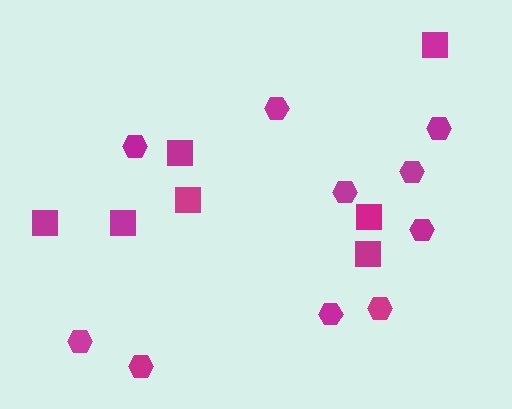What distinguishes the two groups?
There are 2 groups: one group of hexagons (10) and one group of squares (7).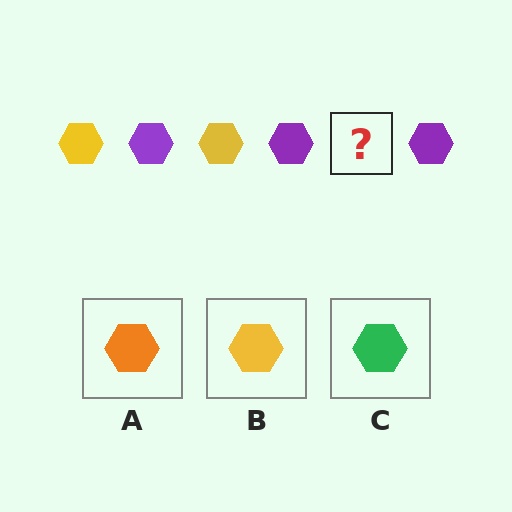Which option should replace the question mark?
Option B.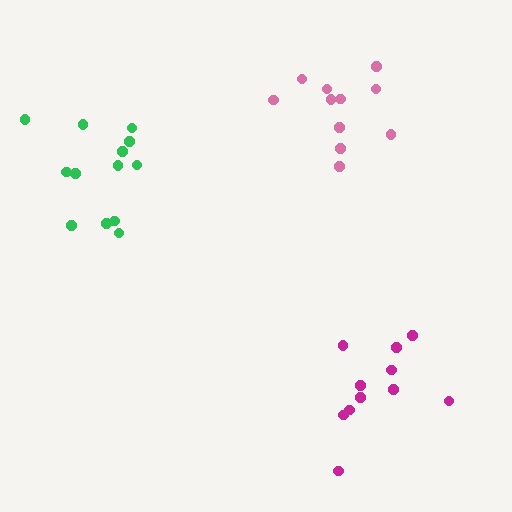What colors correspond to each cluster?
The clusters are colored: magenta, green, pink.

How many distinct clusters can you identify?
There are 3 distinct clusters.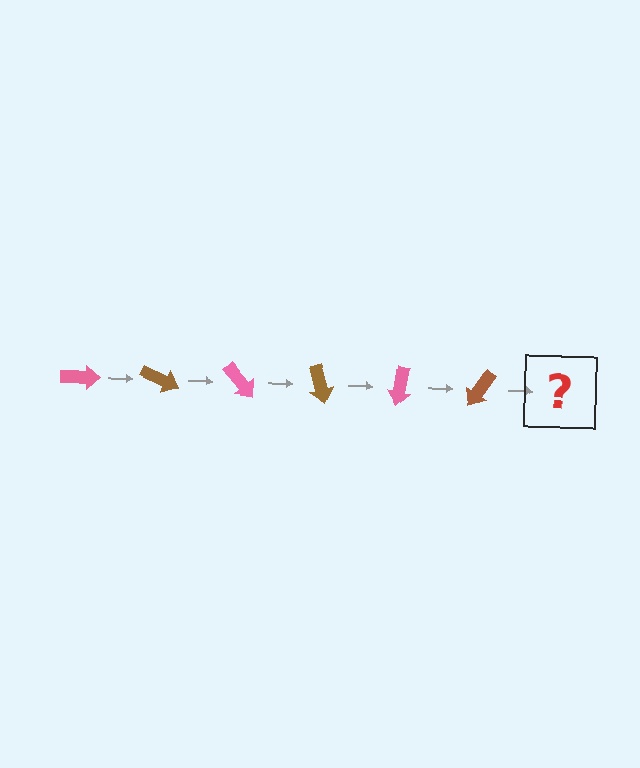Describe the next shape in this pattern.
It should be a pink arrow, rotated 150 degrees from the start.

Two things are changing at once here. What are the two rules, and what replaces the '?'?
The two rules are that it rotates 25 degrees each step and the color cycles through pink and brown. The '?' should be a pink arrow, rotated 150 degrees from the start.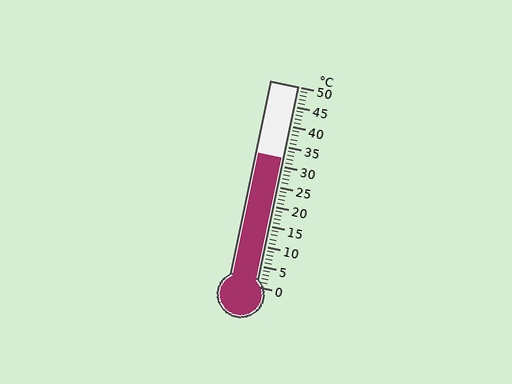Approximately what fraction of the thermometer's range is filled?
The thermometer is filled to approximately 65% of its range.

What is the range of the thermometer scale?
The thermometer scale ranges from 0°C to 50°C.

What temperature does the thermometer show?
The thermometer shows approximately 32°C.